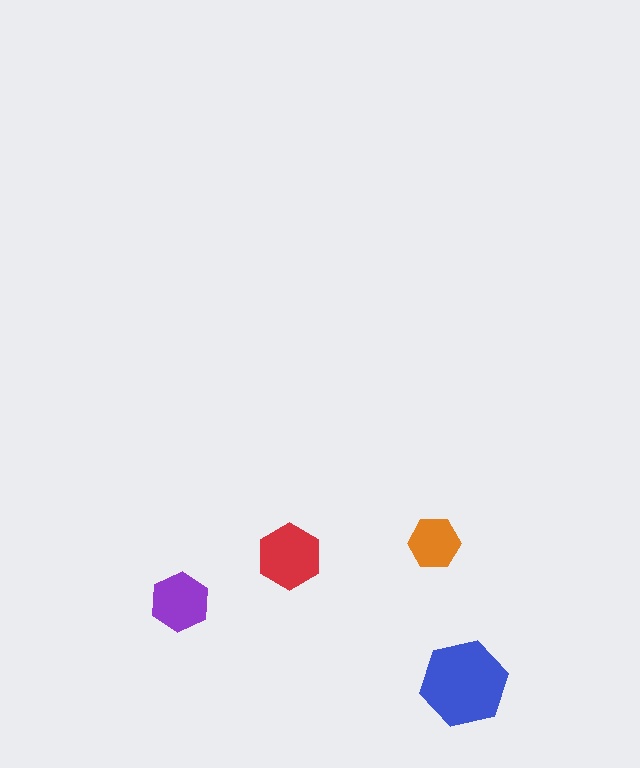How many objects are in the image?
There are 4 objects in the image.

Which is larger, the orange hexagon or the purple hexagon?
The purple one.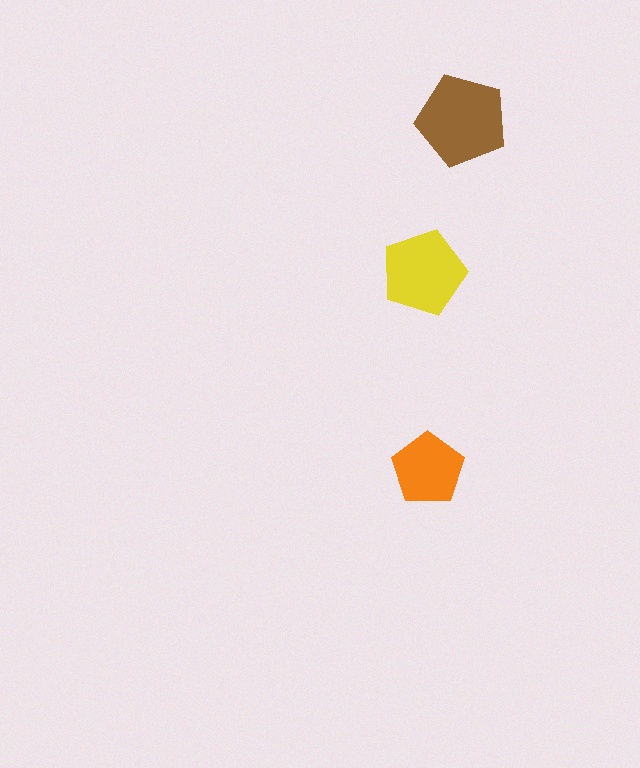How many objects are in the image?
There are 3 objects in the image.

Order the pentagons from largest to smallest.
the brown one, the yellow one, the orange one.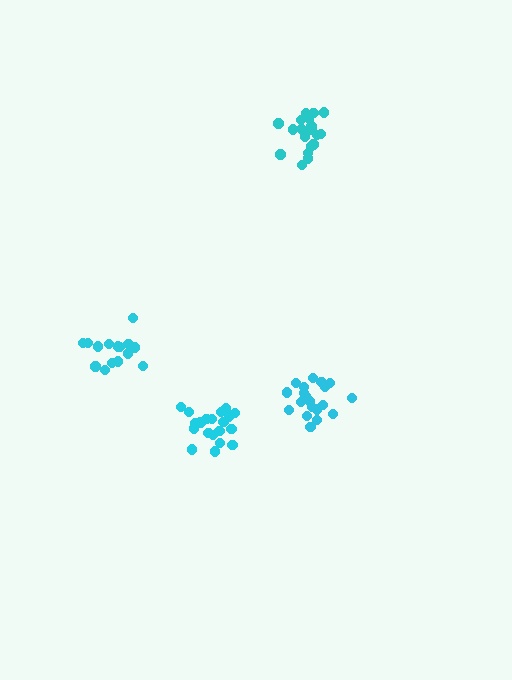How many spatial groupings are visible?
There are 4 spatial groupings.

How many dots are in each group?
Group 1: 20 dots, Group 2: 16 dots, Group 3: 20 dots, Group 4: 20 dots (76 total).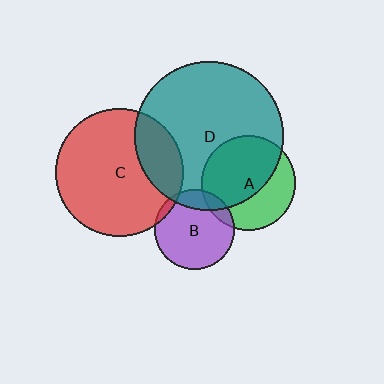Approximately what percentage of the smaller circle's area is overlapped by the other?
Approximately 60%.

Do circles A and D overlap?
Yes.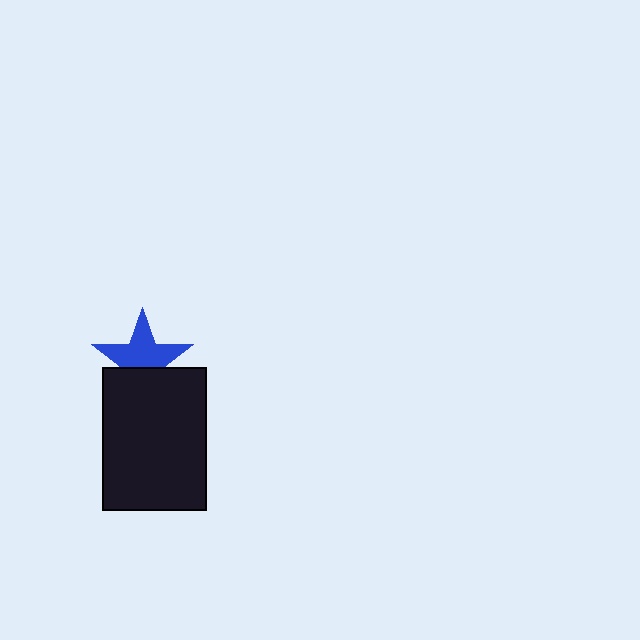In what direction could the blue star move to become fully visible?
The blue star could move up. That would shift it out from behind the black rectangle entirely.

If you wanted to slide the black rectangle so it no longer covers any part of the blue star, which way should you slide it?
Slide it down — that is the most direct way to separate the two shapes.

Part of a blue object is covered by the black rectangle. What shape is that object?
It is a star.